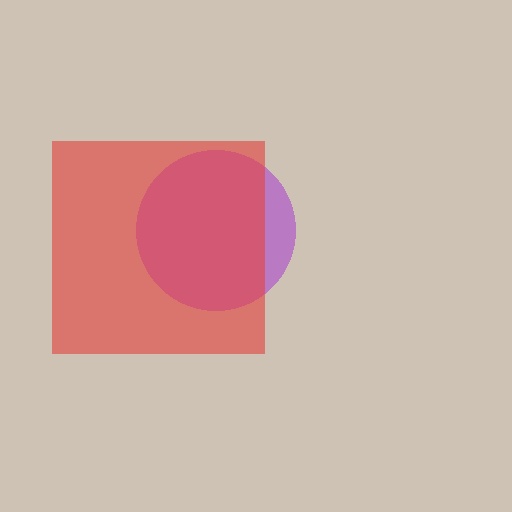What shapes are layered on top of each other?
The layered shapes are: a purple circle, a red square.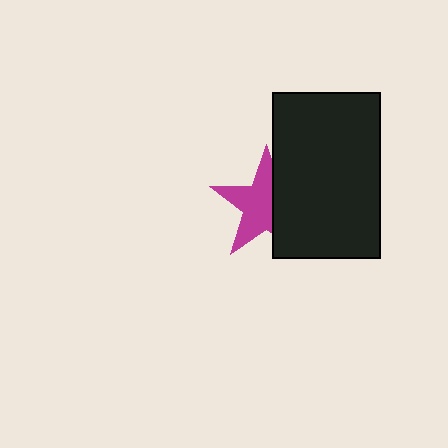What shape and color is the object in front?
The object in front is a black rectangle.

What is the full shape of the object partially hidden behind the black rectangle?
The partially hidden object is a magenta star.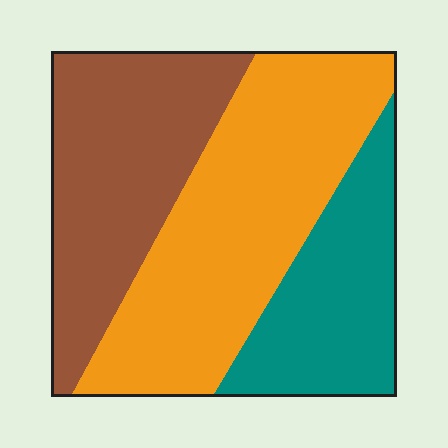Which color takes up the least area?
Teal, at roughly 25%.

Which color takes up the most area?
Orange, at roughly 45%.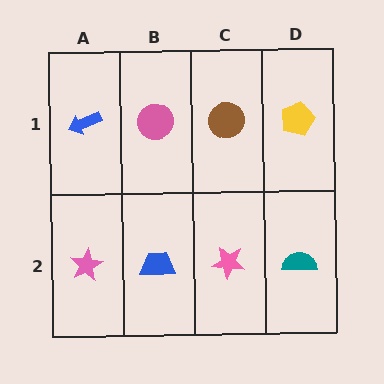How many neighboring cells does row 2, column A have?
2.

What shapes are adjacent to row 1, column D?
A teal semicircle (row 2, column D), a brown circle (row 1, column C).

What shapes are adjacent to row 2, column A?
A blue arrow (row 1, column A), a blue trapezoid (row 2, column B).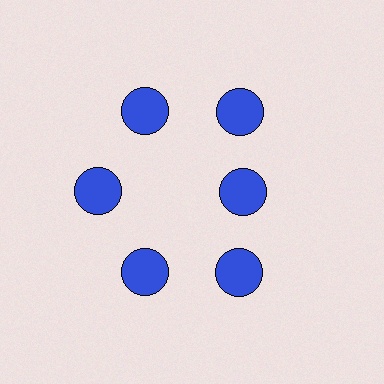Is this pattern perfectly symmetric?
No. The 6 blue circles are arranged in a ring, but one element near the 3 o'clock position is pulled inward toward the center, breaking the 6-fold rotational symmetry.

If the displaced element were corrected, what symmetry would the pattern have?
It would have 6-fold rotational symmetry — the pattern would map onto itself every 60 degrees.